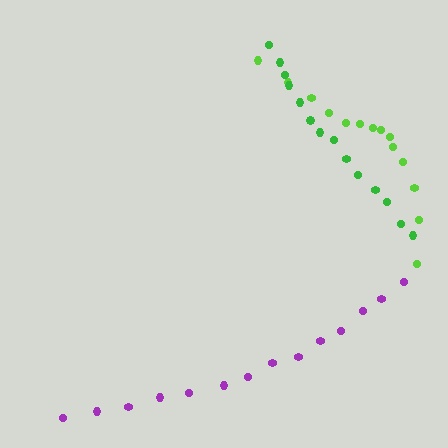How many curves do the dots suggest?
There are 3 distinct paths.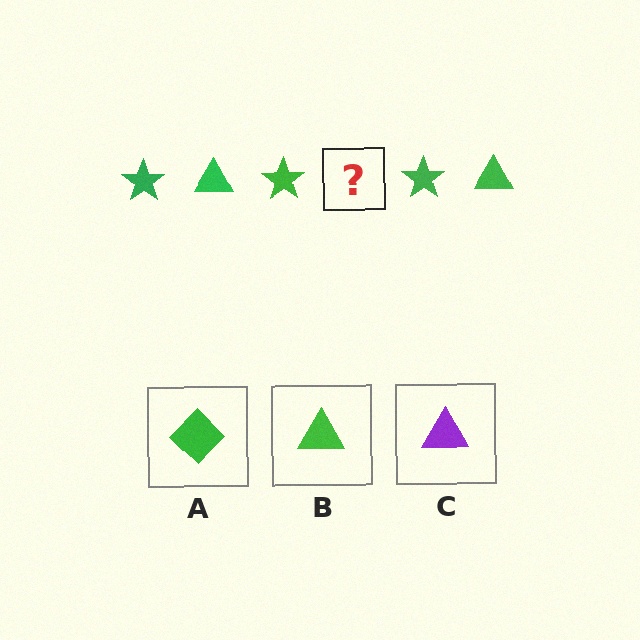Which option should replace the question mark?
Option B.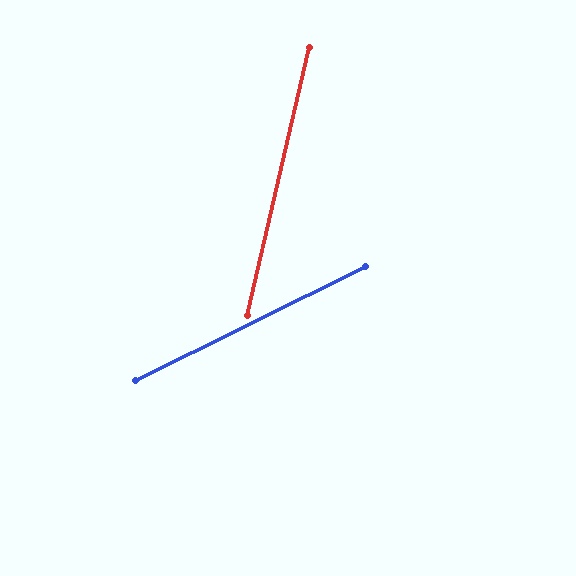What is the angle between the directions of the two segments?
Approximately 51 degrees.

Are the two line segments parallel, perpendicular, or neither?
Neither parallel nor perpendicular — they differ by about 51°.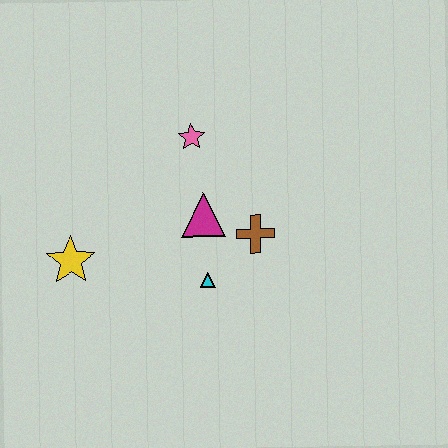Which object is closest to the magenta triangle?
The brown cross is closest to the magenta triangle.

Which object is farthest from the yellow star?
The brown cross is farthest from the yellow star.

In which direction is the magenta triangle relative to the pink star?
The magenta triangle is below the pink star.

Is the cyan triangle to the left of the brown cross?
Yes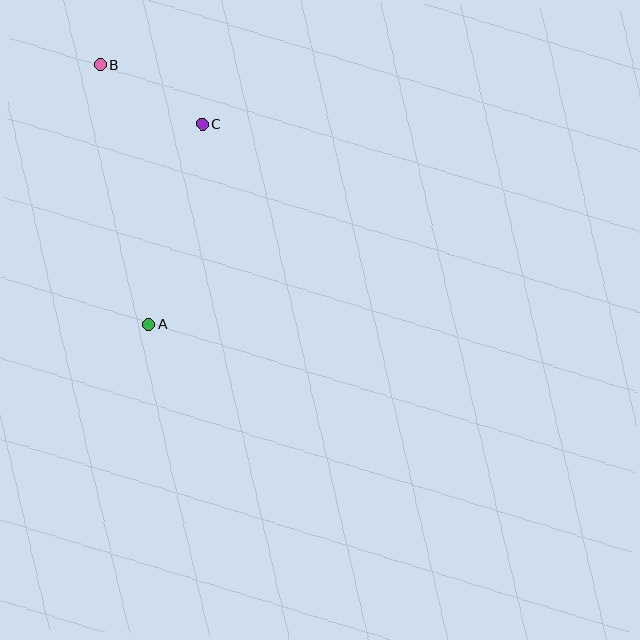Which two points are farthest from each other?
Points A and B are farthest from each other.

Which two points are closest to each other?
Points B and C are closest to each other.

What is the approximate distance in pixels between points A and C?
The distance between A and C is approximately 207 pixels.